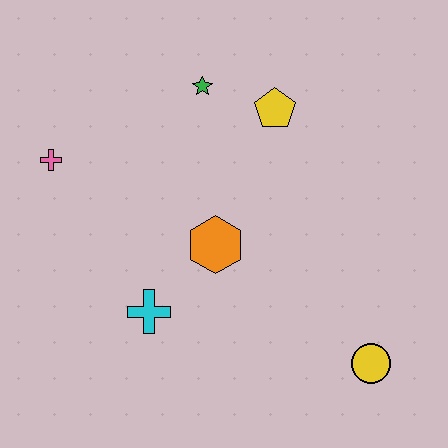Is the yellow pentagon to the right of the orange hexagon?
Yes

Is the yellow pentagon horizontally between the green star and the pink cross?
No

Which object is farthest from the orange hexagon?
The yellow circle is farthest from the orange hexagon.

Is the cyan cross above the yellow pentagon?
No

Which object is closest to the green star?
The yellow pentagon is closest to the green star.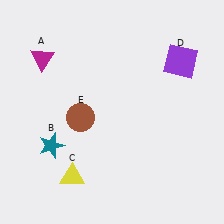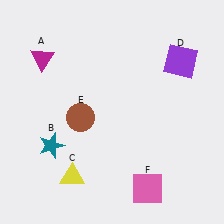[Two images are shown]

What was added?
A pink square (F) was added in Image 2.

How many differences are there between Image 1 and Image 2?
There is 1 difference between the two images.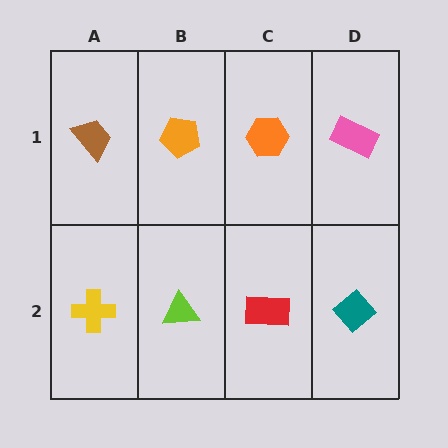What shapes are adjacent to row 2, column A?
A brown trapezoid (row 1, column A), a lime triangle (row 2, column B).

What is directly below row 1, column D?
A teal diamond.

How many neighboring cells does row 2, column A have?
2.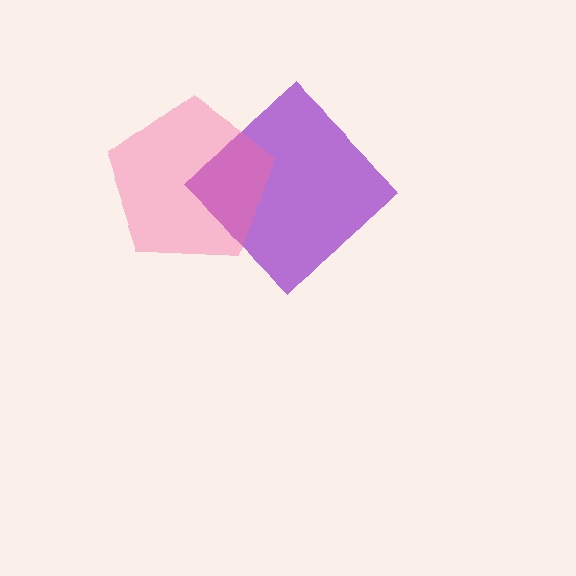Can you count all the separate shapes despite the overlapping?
Yes, there are 2 separate shapes.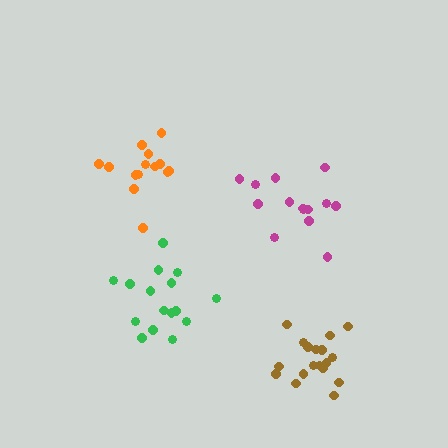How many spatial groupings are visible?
There are 4 spatial groupings.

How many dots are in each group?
Group 1: 14 dots, Group 2: 14 dots, Group 3: 18 dots, Group 4: 16 dots (62 total).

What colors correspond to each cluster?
The clusters are colored: orange, magenta, brown, green.